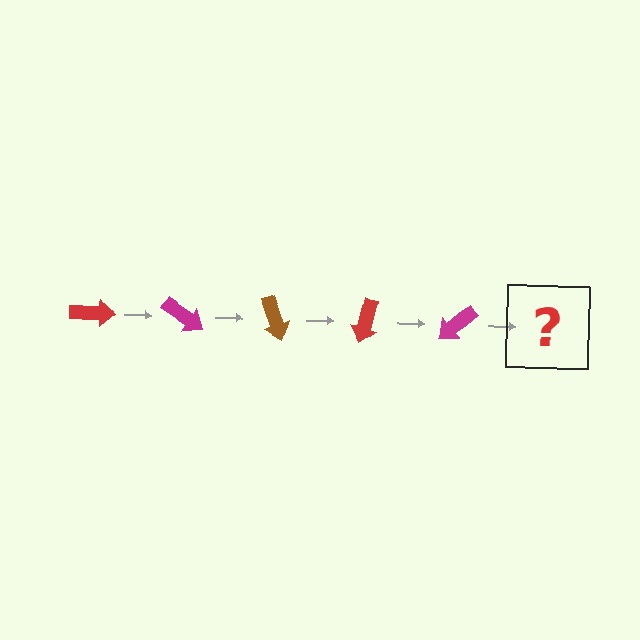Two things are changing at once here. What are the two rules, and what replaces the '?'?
The two rules are that it rotates 35 degrees each step and the color cycles through red, magenta, and brown. The '?' should be a brown arrow, rotated 175 degrees from the start.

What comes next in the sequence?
The next element should be a brown arrow, rotated 175 degrees from the start.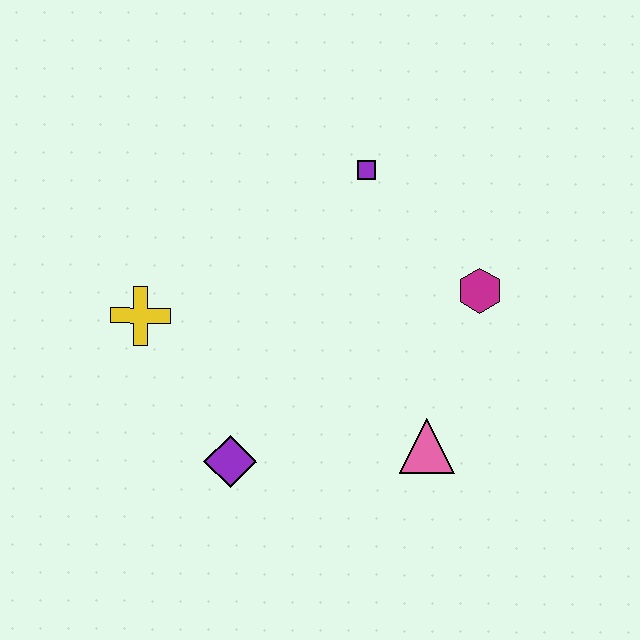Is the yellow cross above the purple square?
No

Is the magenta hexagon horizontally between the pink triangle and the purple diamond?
No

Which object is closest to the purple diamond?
The yellow cross is closest to the purple diamond.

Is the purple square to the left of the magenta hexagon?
Yes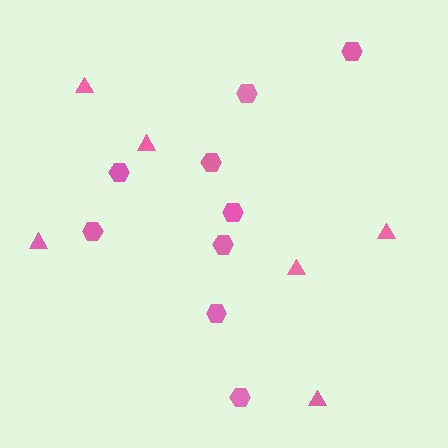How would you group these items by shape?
There are 2 groups: one group of triangles (6) and one group of hexagons (9).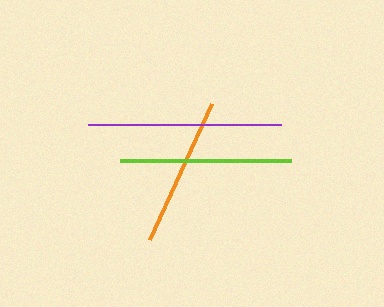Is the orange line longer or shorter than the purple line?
The purple line is longer than the orange line.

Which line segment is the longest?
The purple line is the longest at approximately 193 pixels.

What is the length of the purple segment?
The purple segment is approximately 193 pixels long.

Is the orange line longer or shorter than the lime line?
The lime line is longer than the orange line.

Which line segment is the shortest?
The orange line is the shortest at approximately 150 pixels.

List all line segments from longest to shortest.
From longest to shortest: purple, lime, orange.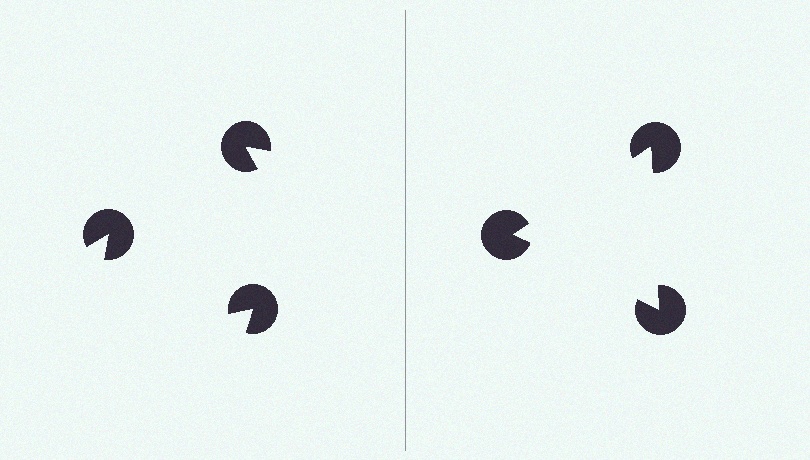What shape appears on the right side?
An illusory triangle.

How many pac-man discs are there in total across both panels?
6 — 3 on each side.